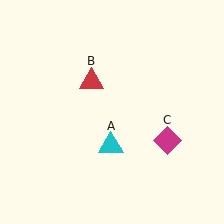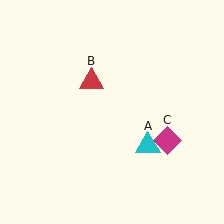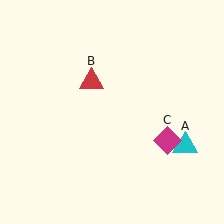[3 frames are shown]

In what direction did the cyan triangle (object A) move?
The cyan triangle (object A) moved right.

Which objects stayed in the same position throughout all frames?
Red triangle (object B) and magenta diamond (object C) remained stationary.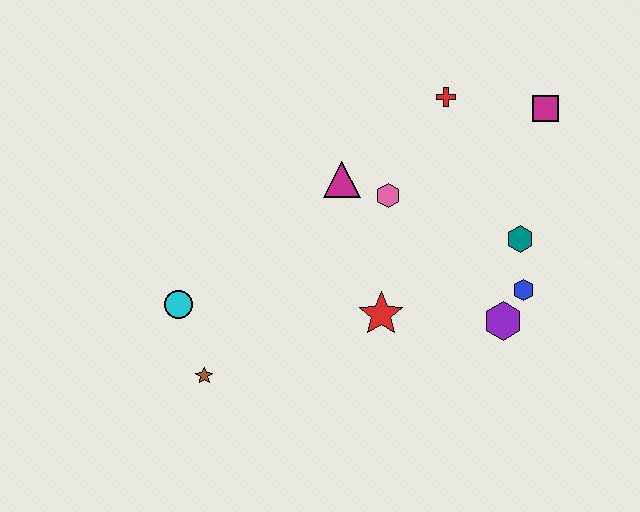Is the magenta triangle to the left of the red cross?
Yes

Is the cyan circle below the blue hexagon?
Yes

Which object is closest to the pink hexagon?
The magenta triangle is closest to the pink hexagon.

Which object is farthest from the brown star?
The magenta square is farthest from the brown star.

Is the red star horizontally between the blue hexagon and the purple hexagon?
No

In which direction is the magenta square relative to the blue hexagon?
The magenta square is above the blue hexagon.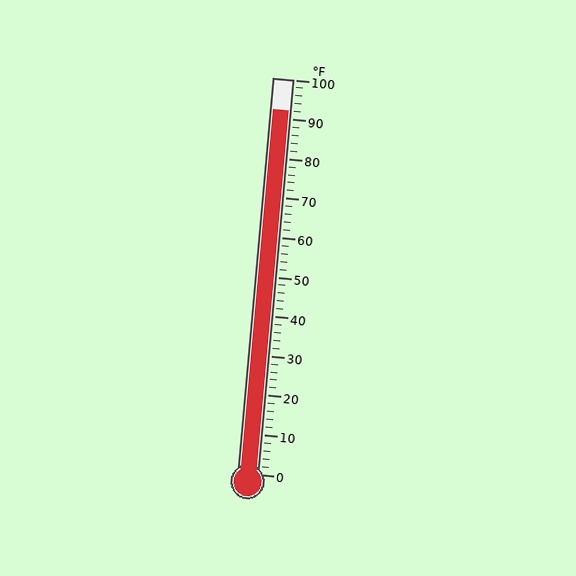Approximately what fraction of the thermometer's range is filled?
The thermometer is filled to approximately 90% of its range.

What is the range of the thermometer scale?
The thermometer scale ranges from 0°F to 100°F.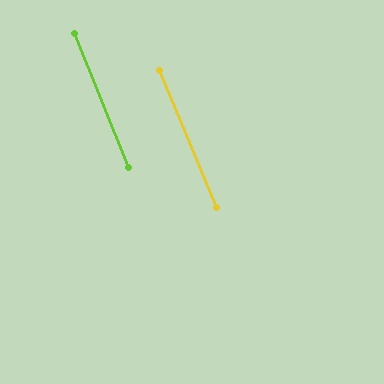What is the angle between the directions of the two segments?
Approximately 0 degrees.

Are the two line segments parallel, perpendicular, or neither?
Parallel — their directions differ by only 0.5°.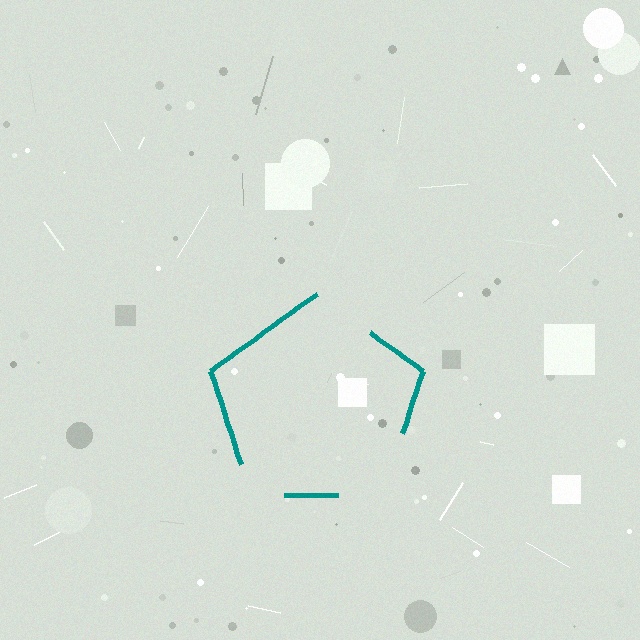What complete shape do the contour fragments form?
The contour fragments form a pentagon.